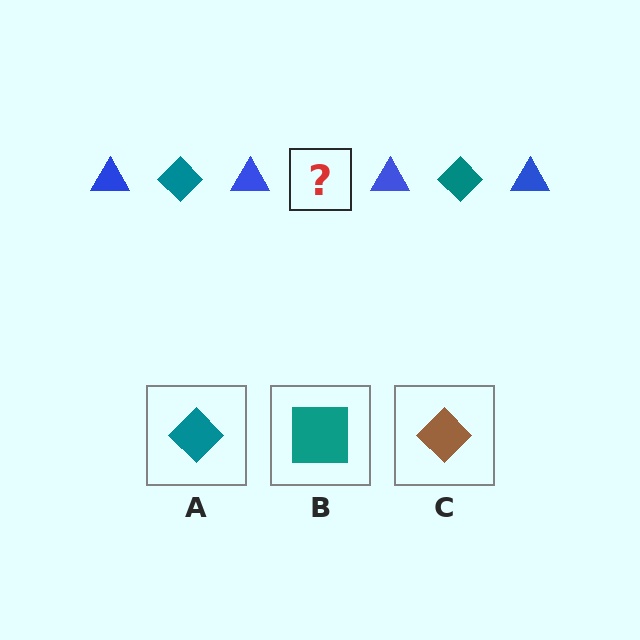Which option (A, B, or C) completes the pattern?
A.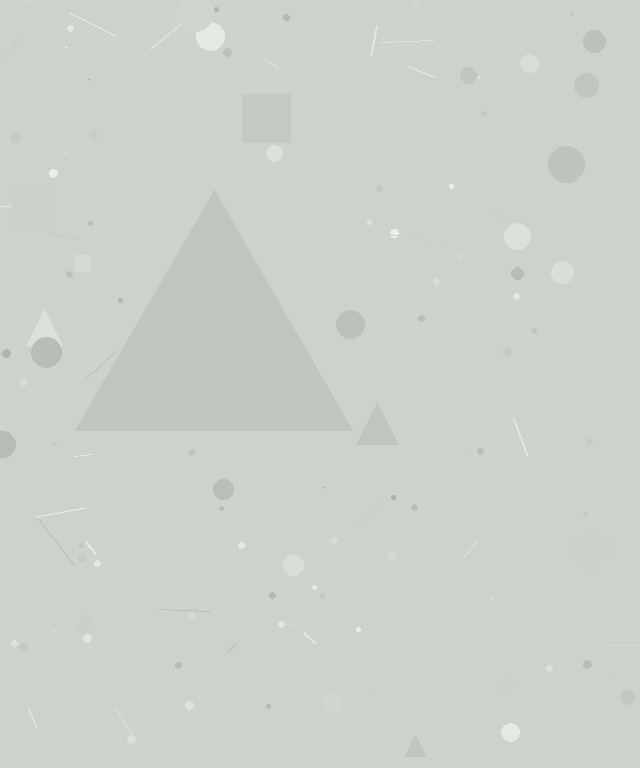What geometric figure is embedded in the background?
A triangle is embedded in the background.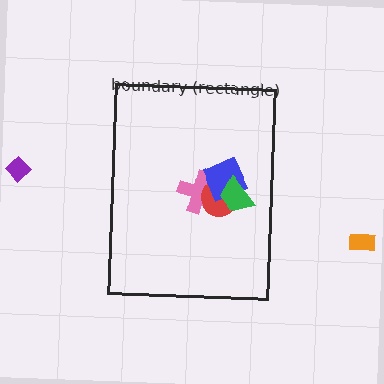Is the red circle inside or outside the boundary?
Inside.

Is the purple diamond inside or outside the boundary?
Outside.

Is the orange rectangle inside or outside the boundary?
Outside.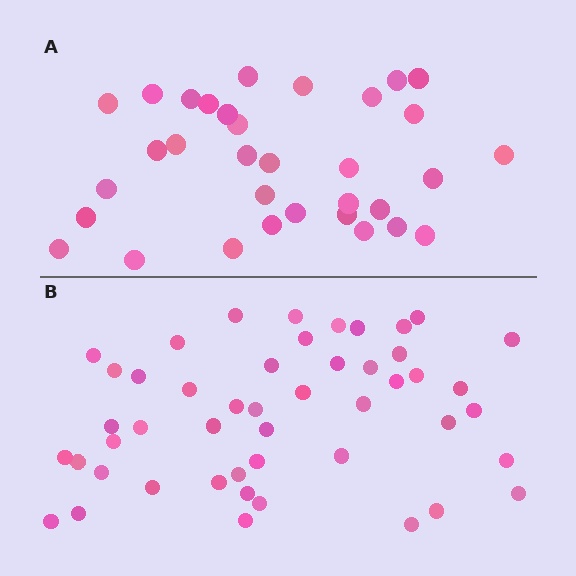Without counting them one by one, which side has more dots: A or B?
Region B (the bottom region) has more dots.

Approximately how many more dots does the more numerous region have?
Region B has approximately 15 more dots than region A.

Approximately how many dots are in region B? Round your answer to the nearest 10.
About 50 dots. (The exact count is 48, which rounds to 50.)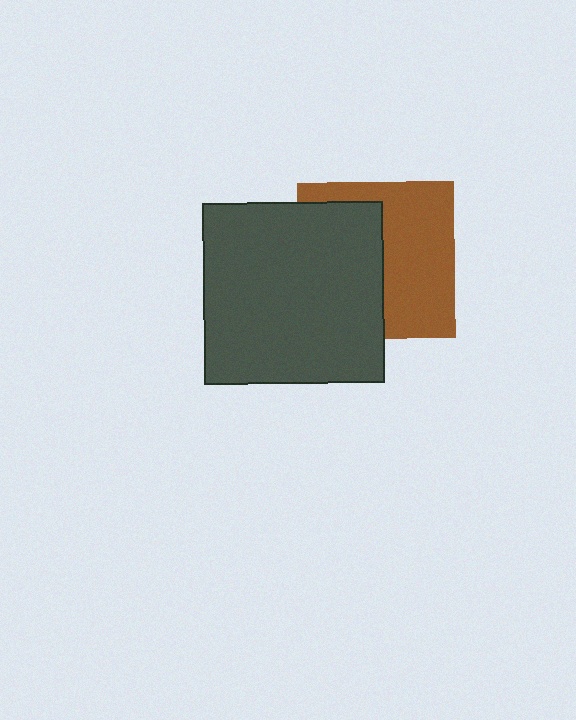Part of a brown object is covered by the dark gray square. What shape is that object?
It is a square.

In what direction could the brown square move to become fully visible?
The brown square could move right. That would shift it out from behind the dark gray square entirely.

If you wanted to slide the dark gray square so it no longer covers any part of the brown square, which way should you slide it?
Slide it left — that is the most direct way to separate the two shapes.